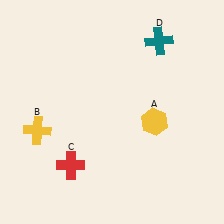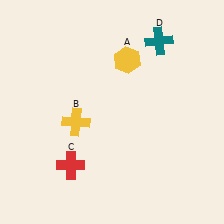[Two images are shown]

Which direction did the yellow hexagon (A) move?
The yellow hexagon (A) moved up.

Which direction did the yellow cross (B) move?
The yellow cross (B) moved right.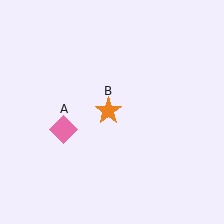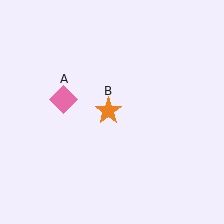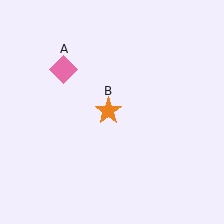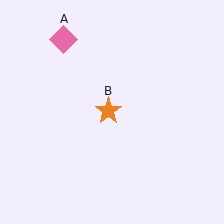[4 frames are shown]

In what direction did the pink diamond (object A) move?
The pink diamond (object A) moved up.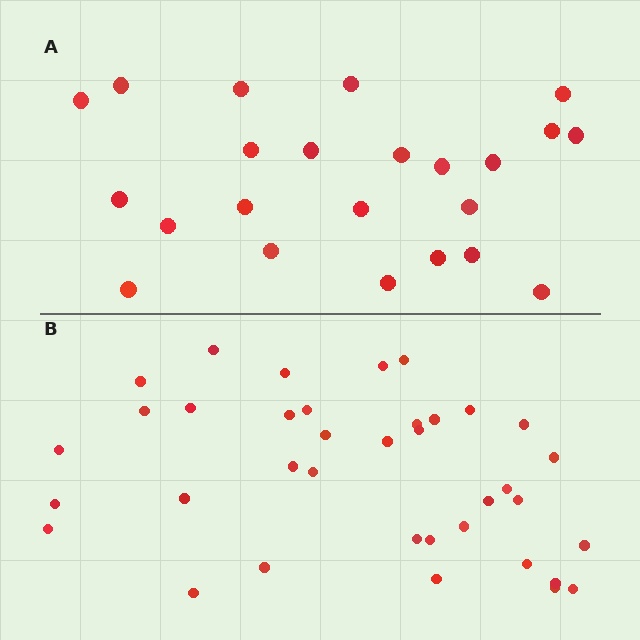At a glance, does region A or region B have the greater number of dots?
Region B (the bottom region) has more dots.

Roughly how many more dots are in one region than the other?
Region B has approximately 15 more dots than region A.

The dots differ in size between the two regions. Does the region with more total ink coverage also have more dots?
No. Region A has more total ink coverage because its dots are larger, but region B actually contains more individual dots. Total area can be misleading — the number of items is what matters here.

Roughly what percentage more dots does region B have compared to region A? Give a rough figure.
About 60% more.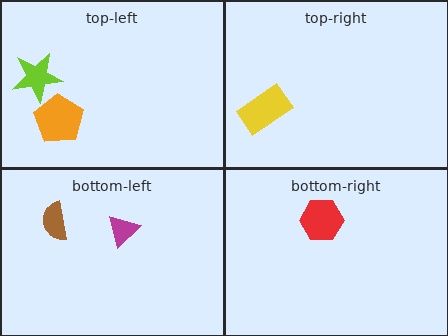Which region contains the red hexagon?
The bottom-right region.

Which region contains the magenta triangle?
The bottom-left region.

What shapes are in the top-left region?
The lime star, the orange pentagon.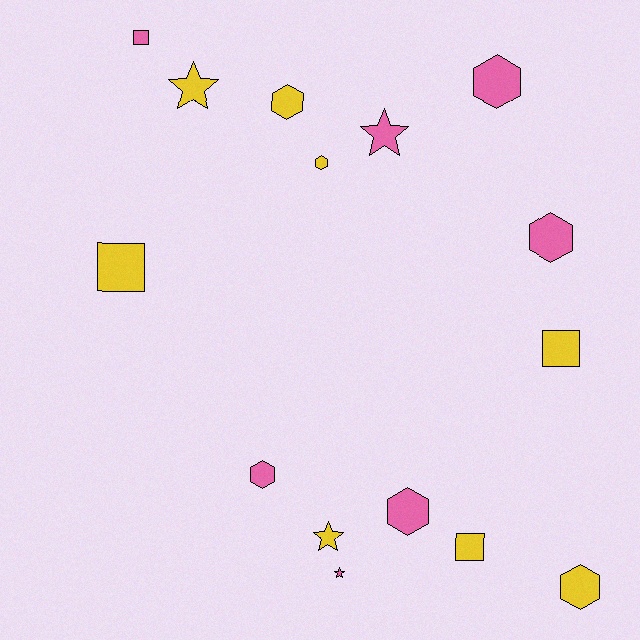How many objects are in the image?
There are 15 objects.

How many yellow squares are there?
There are 3 yellow squares.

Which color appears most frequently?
Yellow, with 8 objects.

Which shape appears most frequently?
Hexagon, with 7 objects.